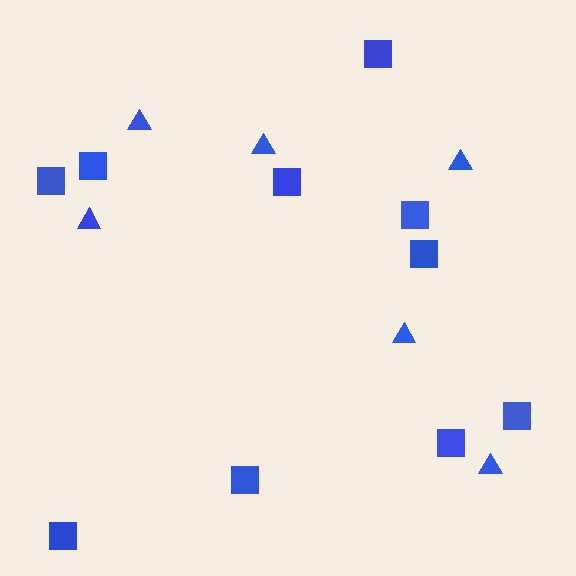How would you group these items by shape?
There are 2 groups: one group of triangles (6) and one group of squares (10).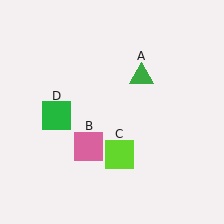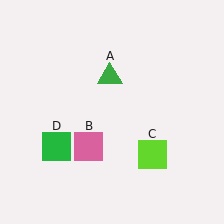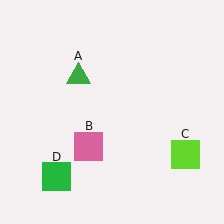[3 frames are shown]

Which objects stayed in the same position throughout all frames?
Pink square (object B) remained stationary.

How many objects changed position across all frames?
3 objects changed position: green triangle (object A), lime square (object C), green square (object D).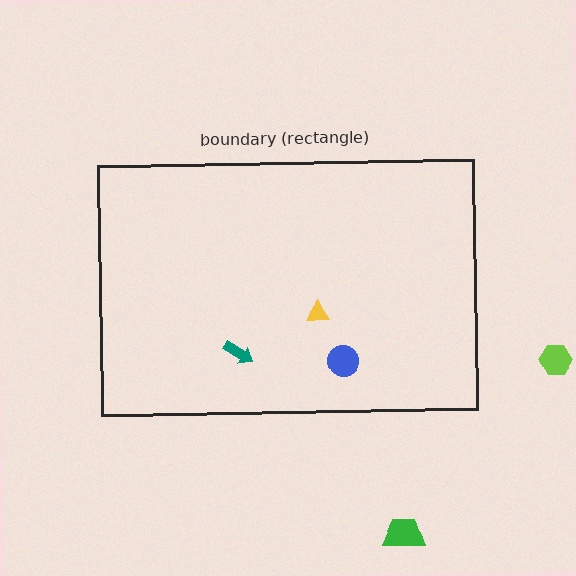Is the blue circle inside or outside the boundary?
Inside.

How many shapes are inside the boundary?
3 inside, 2 outside.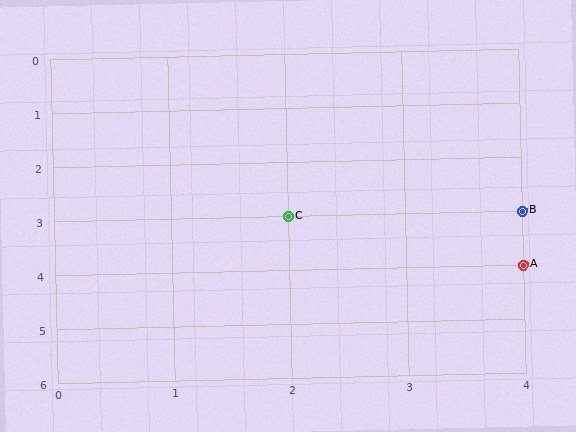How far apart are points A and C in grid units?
Points A and C are 2 columns and 1 row apart (about 2.2 grid units diagonally).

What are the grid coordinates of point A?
Point A is at grid coordinates (4, 4).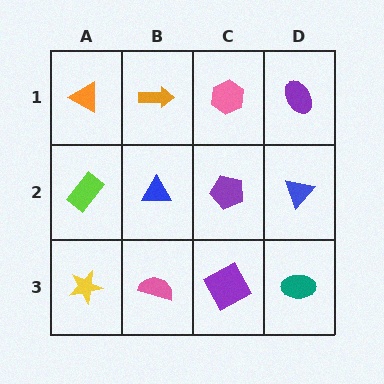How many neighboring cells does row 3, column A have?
2.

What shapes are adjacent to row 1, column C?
A purple pentagon (row 2, column C), an orange arrow (row 1, column B), a purple ellipse (row 1, column D).